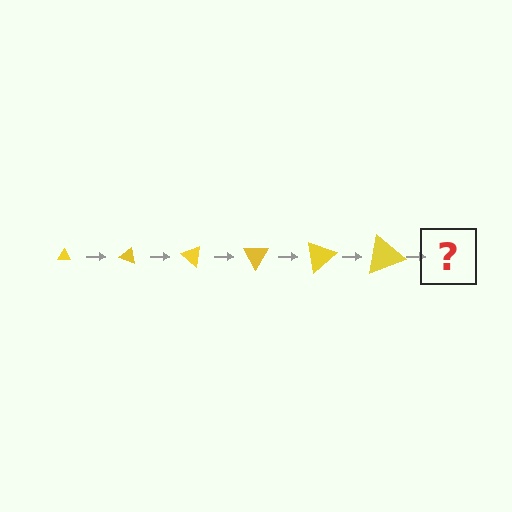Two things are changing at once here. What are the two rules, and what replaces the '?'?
The two rules are that the triangle grows larger each step and it rotates 20 degrees each step. The '?' should be a triangle, larger than the previous one and rotated 120 degrees from the start.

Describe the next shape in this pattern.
It should be a triangle, larger than the previous one and rotated 120 degrees from the start.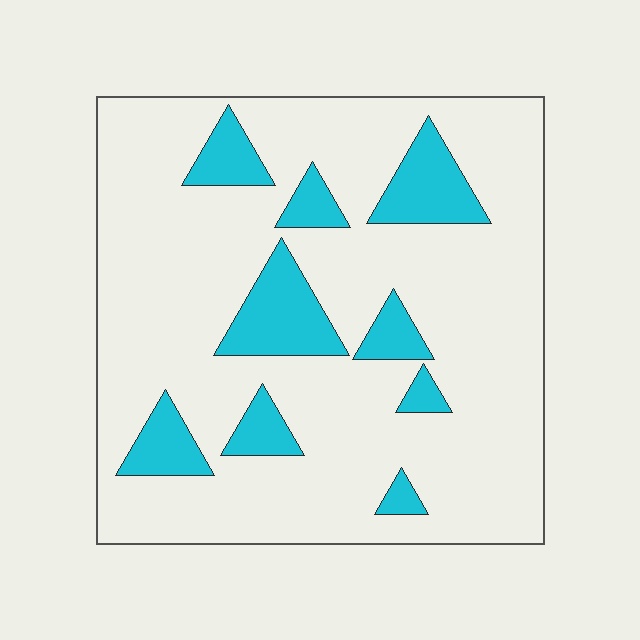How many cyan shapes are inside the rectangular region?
9.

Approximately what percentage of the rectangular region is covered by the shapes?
Approximately 15%.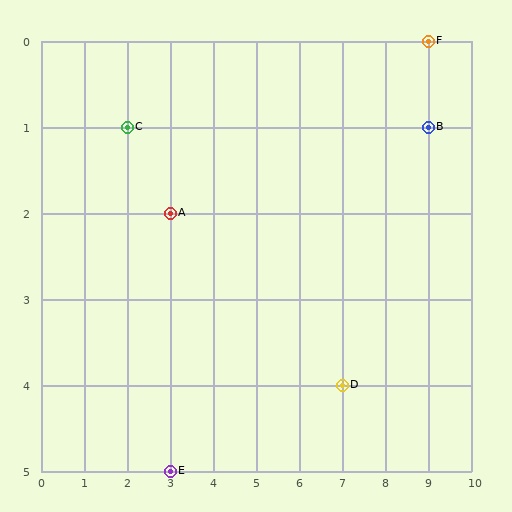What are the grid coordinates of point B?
Point B is at grid coordinates (9, 1).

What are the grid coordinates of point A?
Point A is at grid coordinates (3, 2).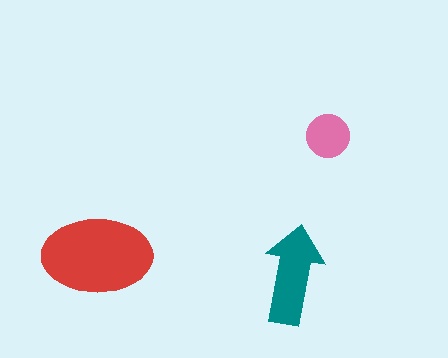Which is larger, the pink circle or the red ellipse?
The red ellipse.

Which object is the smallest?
The pink circle.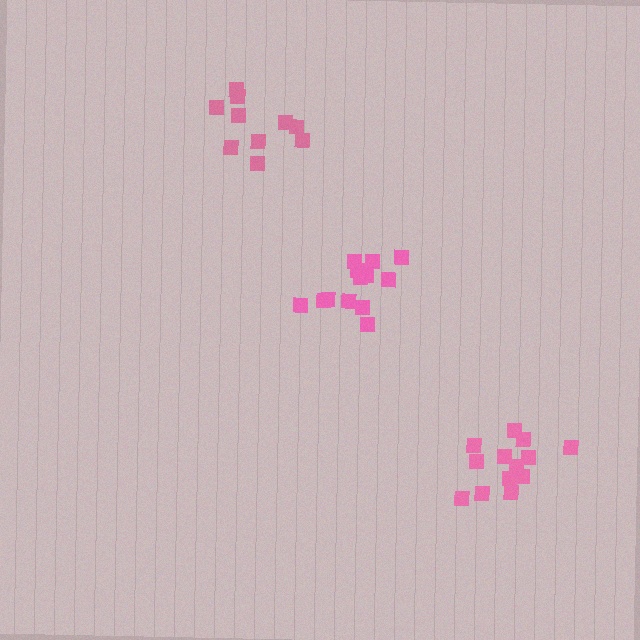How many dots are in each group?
Group 1: 13 dots, Group 2: 10 dots, Group 3: 13 dots (36 total).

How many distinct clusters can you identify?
There are 3 distinct clusters.